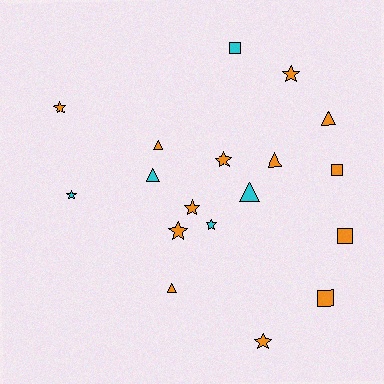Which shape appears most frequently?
Star, with 8 objects.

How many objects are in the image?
There are 18 objects.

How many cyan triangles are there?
There are 2 cyan triangles.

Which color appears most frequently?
Orange, with 13 objects.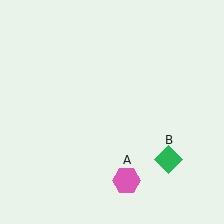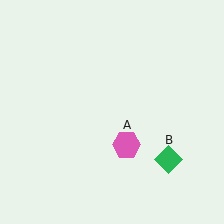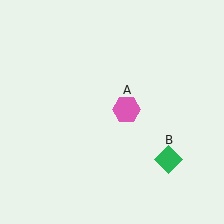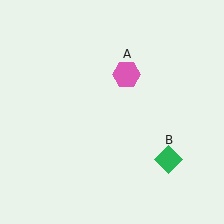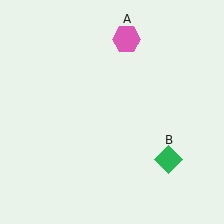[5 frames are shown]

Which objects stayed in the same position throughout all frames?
Green diamond (object B) remained stationary.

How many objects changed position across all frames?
1 object changed position: pink hexagon (object A).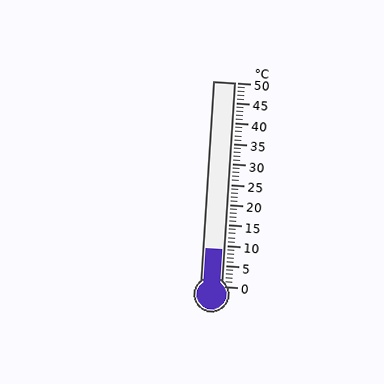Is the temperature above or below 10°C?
The temperature is below 10°C.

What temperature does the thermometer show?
The thermometer shows approximately 9°C.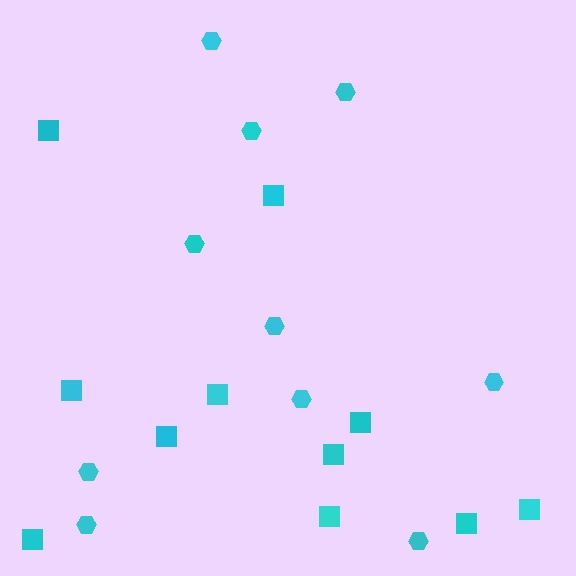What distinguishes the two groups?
There are 2 groups: one group of squares (11) and one group of hexagons (10).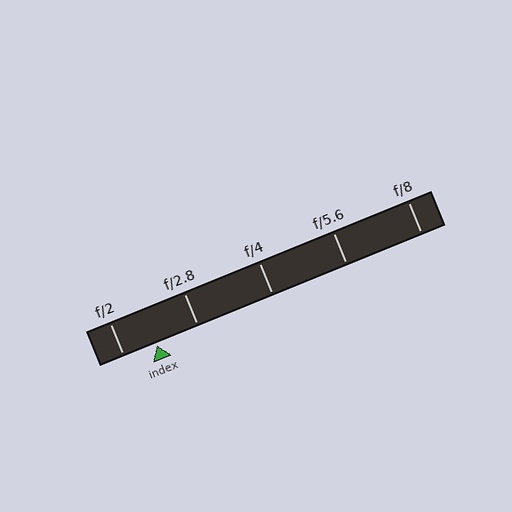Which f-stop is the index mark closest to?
The index mark is closest to f/2.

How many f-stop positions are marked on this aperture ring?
There are 5 f-stop positions marked.